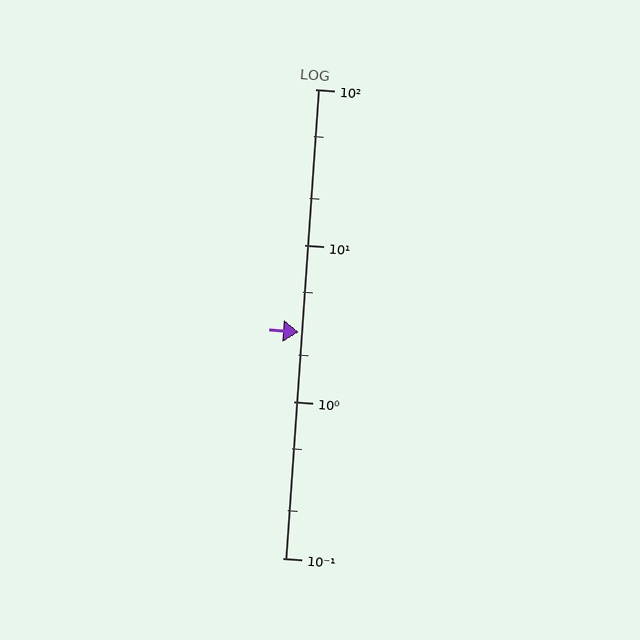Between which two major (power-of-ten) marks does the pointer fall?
The pointer is between 1 and 10.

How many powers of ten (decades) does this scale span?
The scale spans 3 decades, from 0.1 to 100.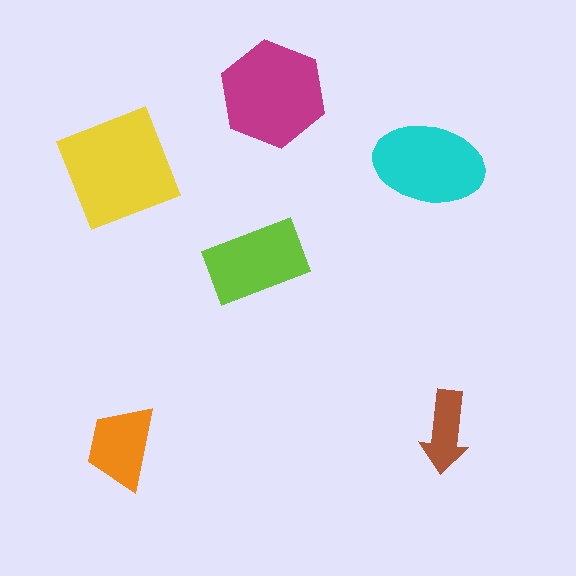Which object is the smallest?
The brown arrow.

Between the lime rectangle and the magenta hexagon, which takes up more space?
The magenta hexagon.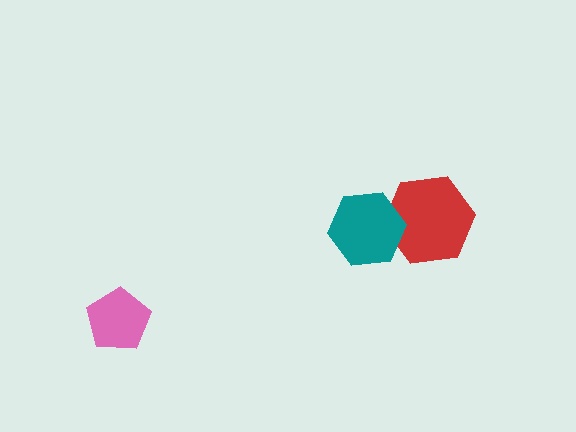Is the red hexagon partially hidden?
Yes, it is partially covered by another shape.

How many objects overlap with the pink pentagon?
0 objects overlap with the pink pentagon.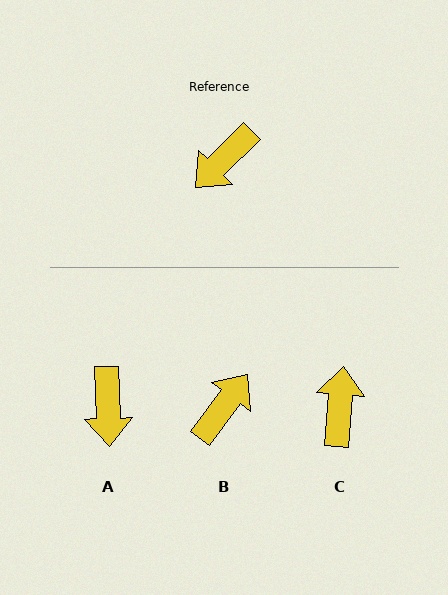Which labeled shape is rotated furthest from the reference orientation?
B, about 171 degrees away.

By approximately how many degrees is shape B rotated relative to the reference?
Approximately 171 degrees clockwise.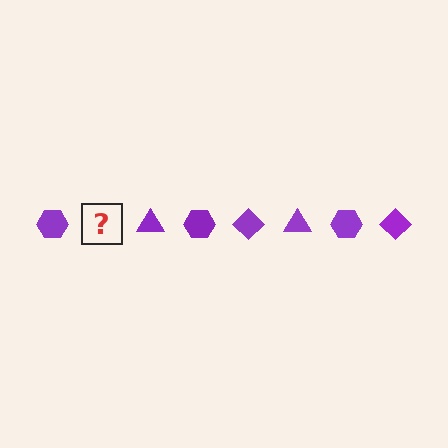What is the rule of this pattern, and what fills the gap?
The rule is that the pattern cycles through hexagon, diamond, triangle shapes in purple. The gap should be filled with a purple diamond.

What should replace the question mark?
The question mark should be replaced with a purple diamond.